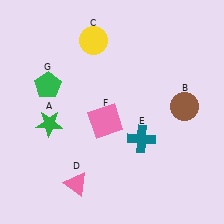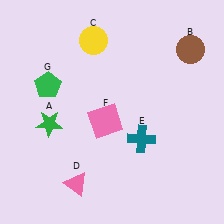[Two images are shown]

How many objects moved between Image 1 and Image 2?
1 object moved between the two images.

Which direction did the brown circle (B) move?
The brown circle (B) moved up.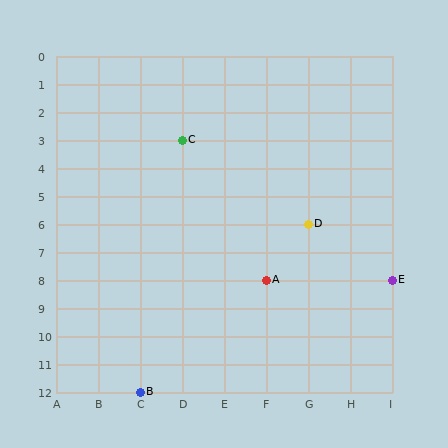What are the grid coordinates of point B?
Point B is at grid coordinates (C, 12).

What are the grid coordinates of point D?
Point D is at grid coordinates (G, 6).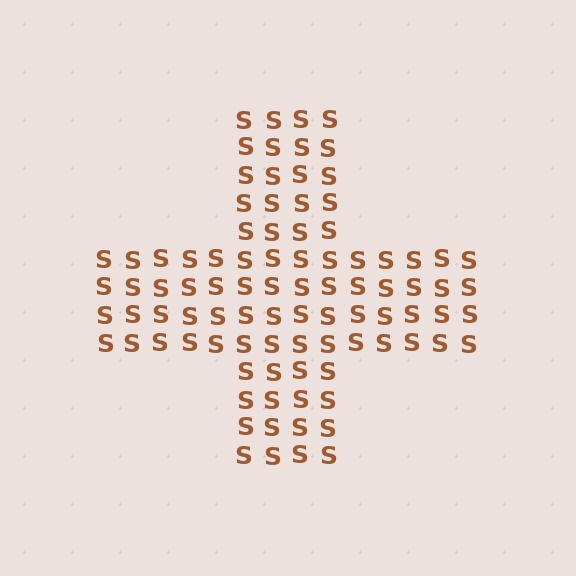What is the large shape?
The large shape is a cross.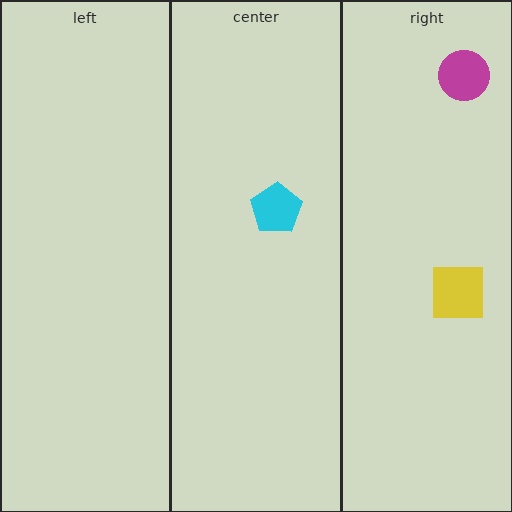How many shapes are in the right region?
2.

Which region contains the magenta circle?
The right region.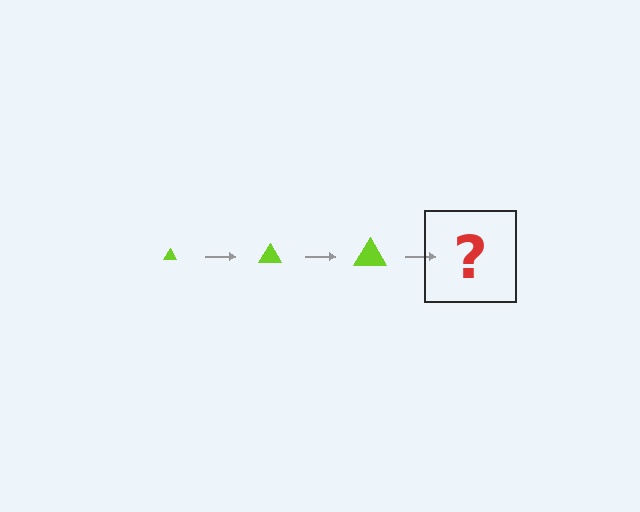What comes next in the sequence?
The next element should be a lime triangle, larger than the previous one.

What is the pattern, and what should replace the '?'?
The pattern is that the triangle gets progressively larger each step. The '?' should be a lime triangle, larger than the previous one.